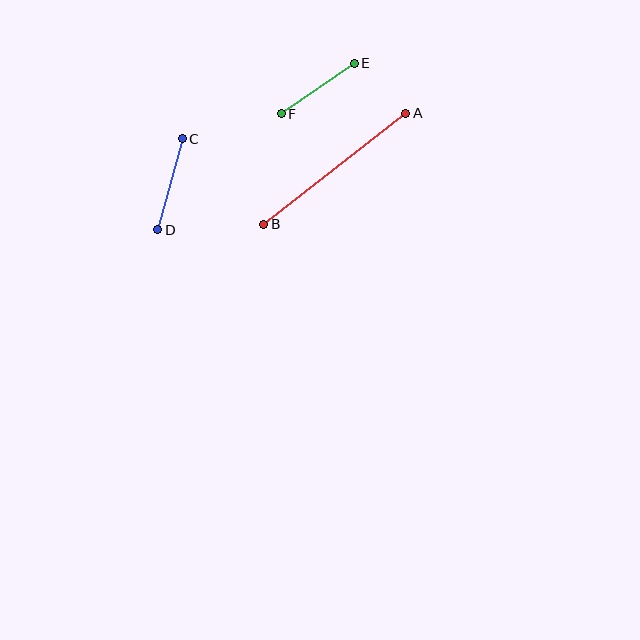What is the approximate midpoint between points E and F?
The midpoint is at approximately (318, 89) pixels.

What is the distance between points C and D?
The distance is approximately 94 pixels.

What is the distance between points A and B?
The distance is approximately 180 pixels.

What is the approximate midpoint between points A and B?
The midpoint is at approximately (335, 169) pixels.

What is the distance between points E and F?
The distance is approximately 88 pixels.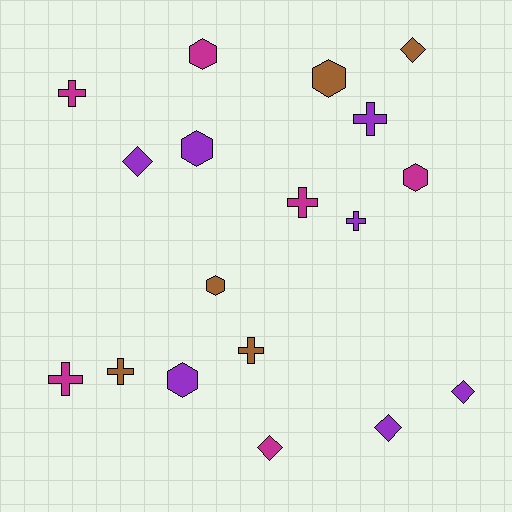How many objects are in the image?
There are 18 objects.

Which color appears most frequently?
Purple, with 7 objects.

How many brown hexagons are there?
There are 2 brown hexagons.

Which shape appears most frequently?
Cross, with 7 objects.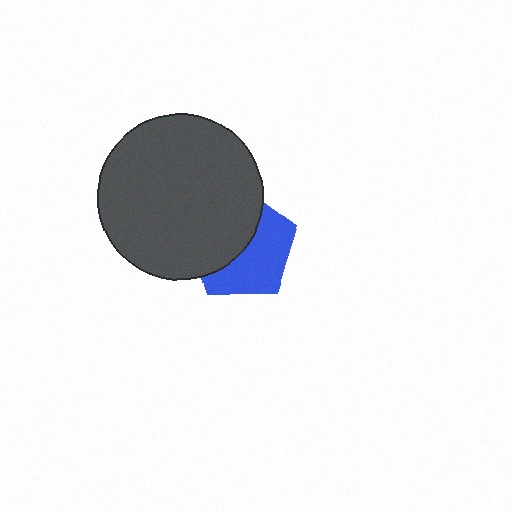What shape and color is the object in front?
The object in front is a dark gray circle.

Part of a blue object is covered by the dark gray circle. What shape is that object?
It is a pentagon.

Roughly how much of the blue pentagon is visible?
About half of it is visible (roughly 51%).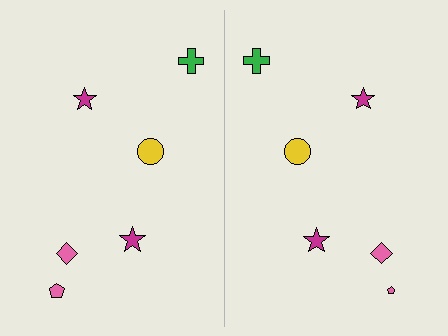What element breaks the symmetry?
The pink pentagon on the right side has a different size than its mirror counterpart.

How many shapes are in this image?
There are 12 shapes in this image.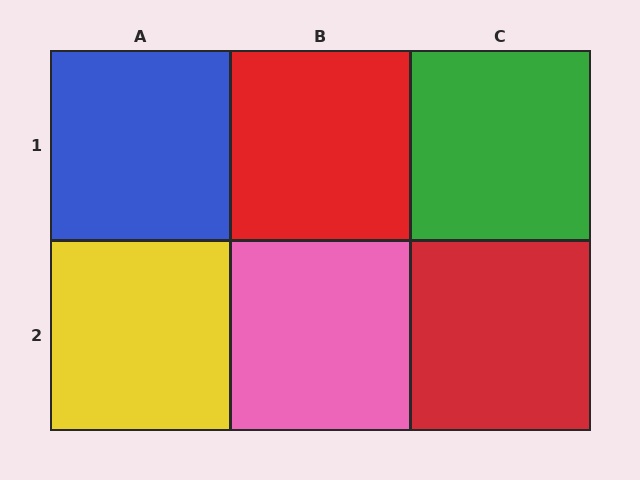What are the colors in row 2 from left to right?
Yellow, pink, red.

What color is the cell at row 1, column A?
Blue.